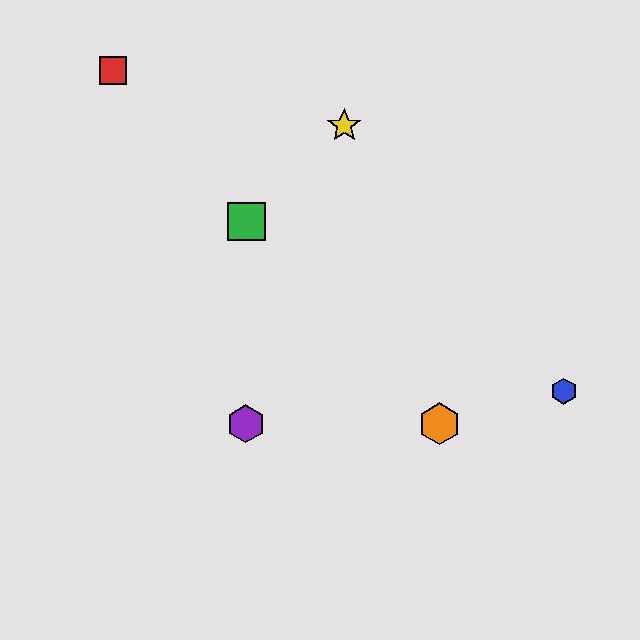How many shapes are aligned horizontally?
2 shapes (the purple hexagon, the orange hexagon) are aligned horizontally.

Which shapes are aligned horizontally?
The purple hexagon, the orange hexagon are aligned horizontally.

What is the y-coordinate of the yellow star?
The yellow star is at y≈125.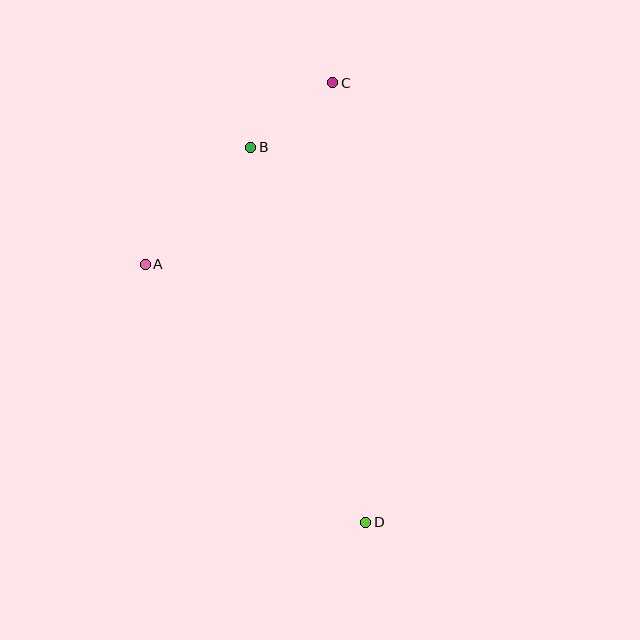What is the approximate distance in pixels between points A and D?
The distance between A and D is approximately 339 pixels.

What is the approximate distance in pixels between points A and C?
The distance between A and C is approximately 261 pixels.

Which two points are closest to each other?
Points B and C are closest to each other.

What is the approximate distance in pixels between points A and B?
The distance between A and B is approximately 157 pixels.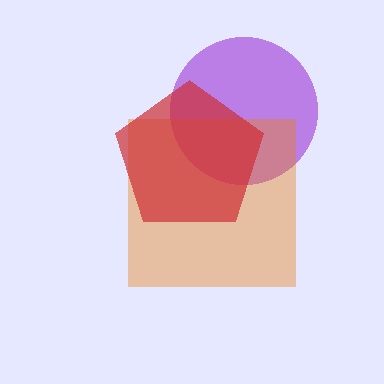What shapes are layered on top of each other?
The layered shapes are: a purple circle, an orange square, a red pentagon.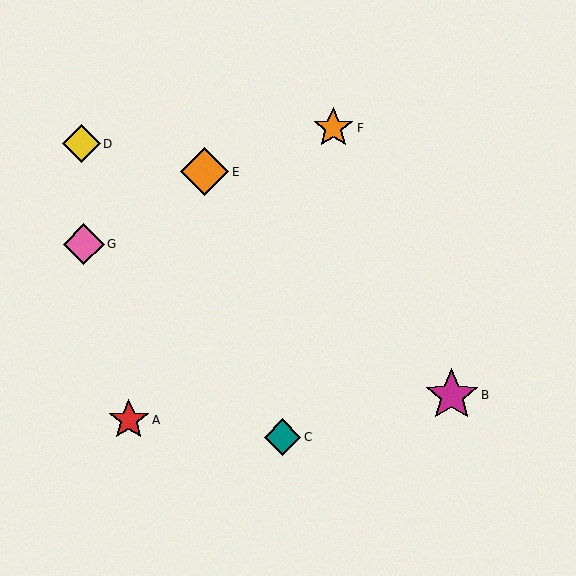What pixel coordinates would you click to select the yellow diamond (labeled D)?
Click at (81, 144) to select the yellow diamond D.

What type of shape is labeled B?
Shape B is a magenta star.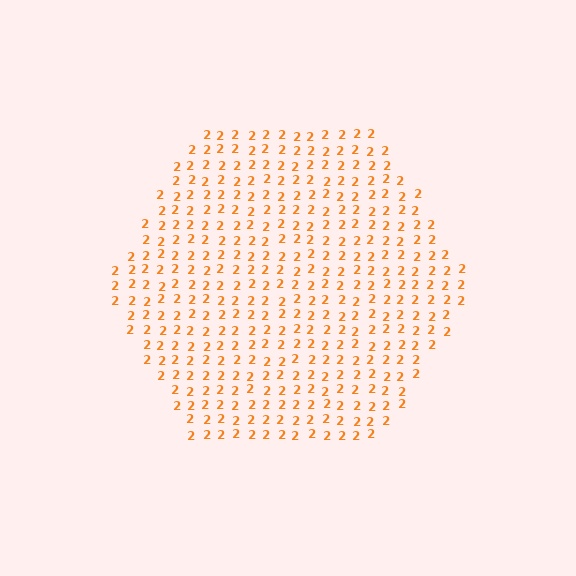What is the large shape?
The large shape is a hexagon.